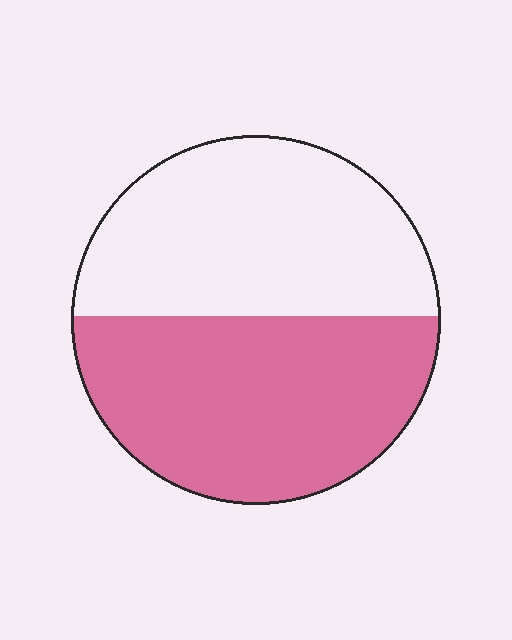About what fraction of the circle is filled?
About one half (1/2).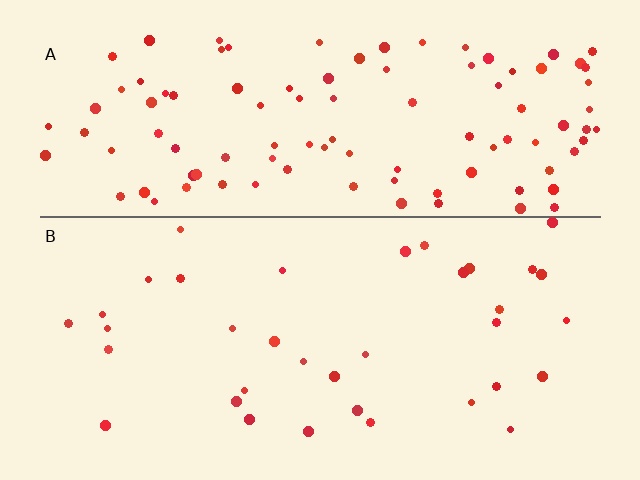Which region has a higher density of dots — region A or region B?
A (the top).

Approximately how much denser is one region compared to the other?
Approximately 3.0× — region A over region B.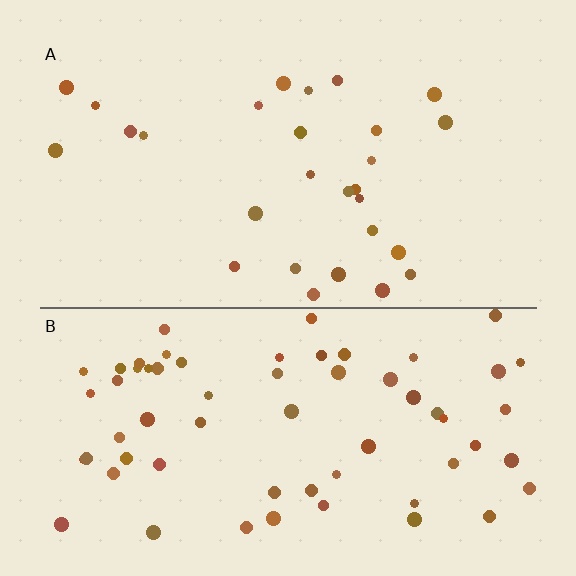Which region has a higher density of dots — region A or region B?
B (the bottom).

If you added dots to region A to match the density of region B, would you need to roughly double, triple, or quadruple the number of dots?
Approximately double.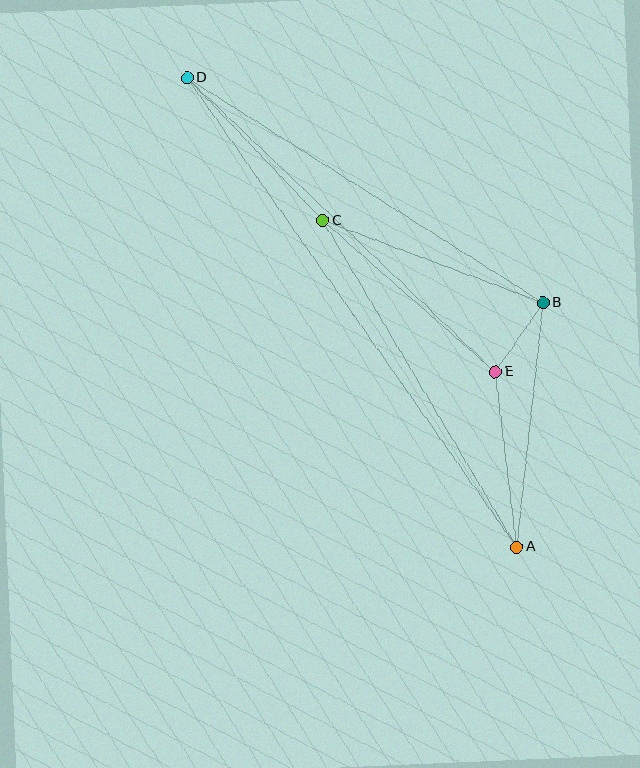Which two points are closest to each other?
Points B and E are closest to each other.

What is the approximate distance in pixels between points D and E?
The distance between D and E is approximately 426 pixels.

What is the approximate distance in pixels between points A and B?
The distance between A and B is approximately 246 pixels.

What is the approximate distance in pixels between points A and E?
The distance between A and E is approximately 176 pixels.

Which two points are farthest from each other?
Points A and D are farthest from each other.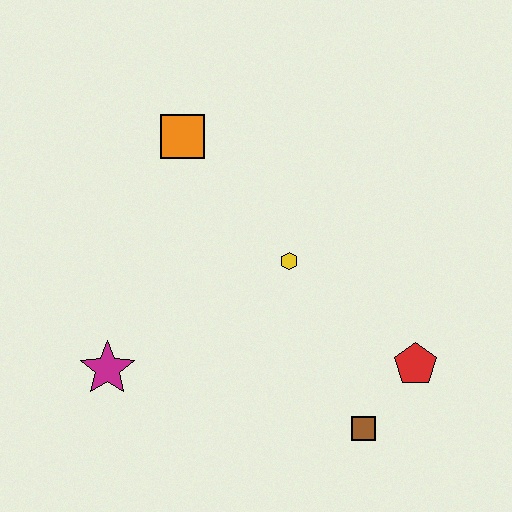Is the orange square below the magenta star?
No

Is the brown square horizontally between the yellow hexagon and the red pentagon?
Yes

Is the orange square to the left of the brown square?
Yes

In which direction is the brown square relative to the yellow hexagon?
The brown square is below the yellow hexagon.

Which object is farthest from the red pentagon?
The orange square is farthest from the red pentagon.